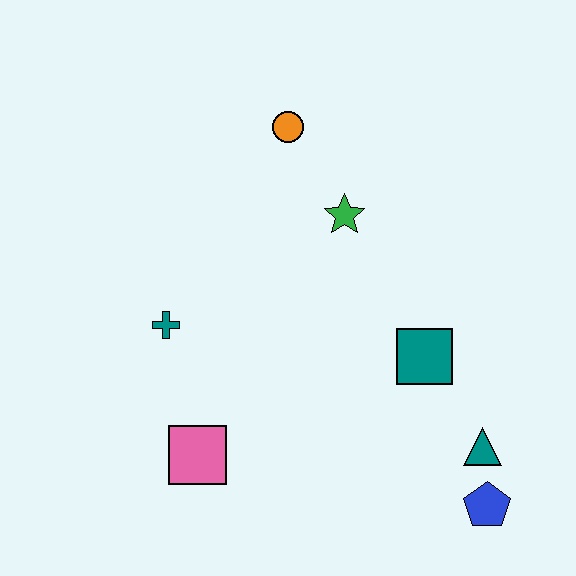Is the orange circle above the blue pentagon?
Yes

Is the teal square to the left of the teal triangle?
Yes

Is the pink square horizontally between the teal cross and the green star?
Yes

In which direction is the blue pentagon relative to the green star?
The blue pentagon is below the green star.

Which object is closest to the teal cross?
The pink square is closest to the teal cross.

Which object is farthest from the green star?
The blue pentagon is farthest from the green star.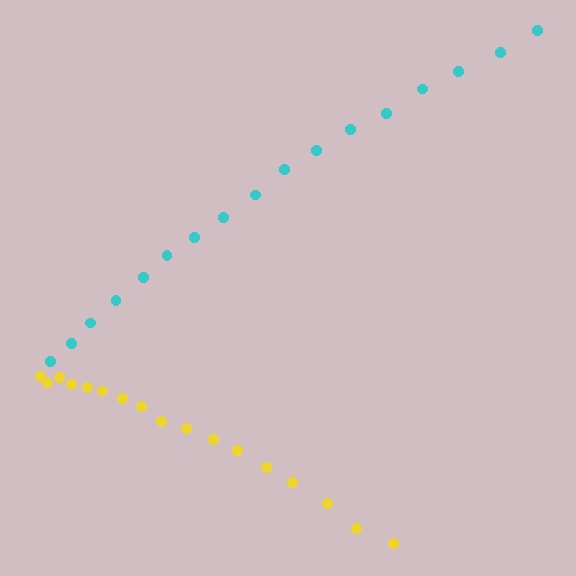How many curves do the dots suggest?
There are 2 distinct paths.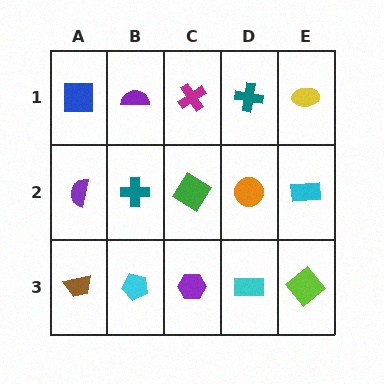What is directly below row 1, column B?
A teal cross.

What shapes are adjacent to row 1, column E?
A cyan rectangle (row 2, column E), a teal cross (row 1, column D).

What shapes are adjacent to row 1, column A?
A purple semicircle (row 2, column A), a purple semicircle (row 1, column B).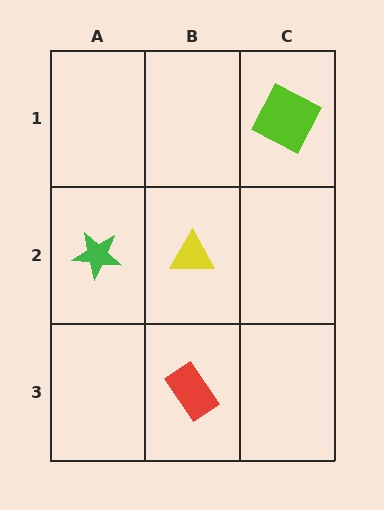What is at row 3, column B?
A red rectangle.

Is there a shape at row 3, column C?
No, that cell is empty.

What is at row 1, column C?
A lime square.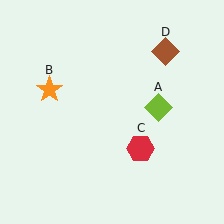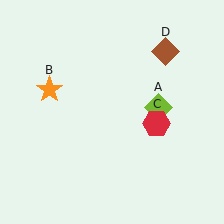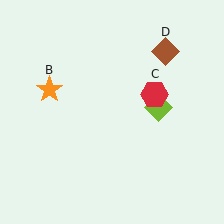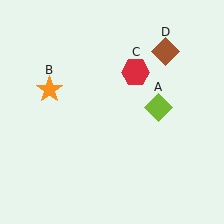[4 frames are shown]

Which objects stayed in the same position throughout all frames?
Lime diamond (object A) and orange star (object B) and brown diamond (object D) remained stationary.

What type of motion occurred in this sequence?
The red hexagon (object C) rotated counterclockwise around the center of the scene.